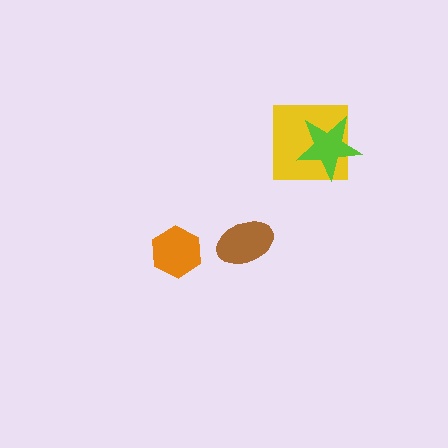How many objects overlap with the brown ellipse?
0 objects overlap with the brown ellipse.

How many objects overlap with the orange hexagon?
0 objects overlap with the orange hexagon.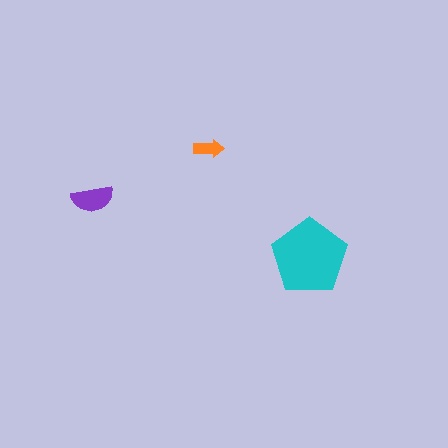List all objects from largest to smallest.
The cyan pentagon, the purple semicircle, the orange arrow.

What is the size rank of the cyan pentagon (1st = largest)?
1st.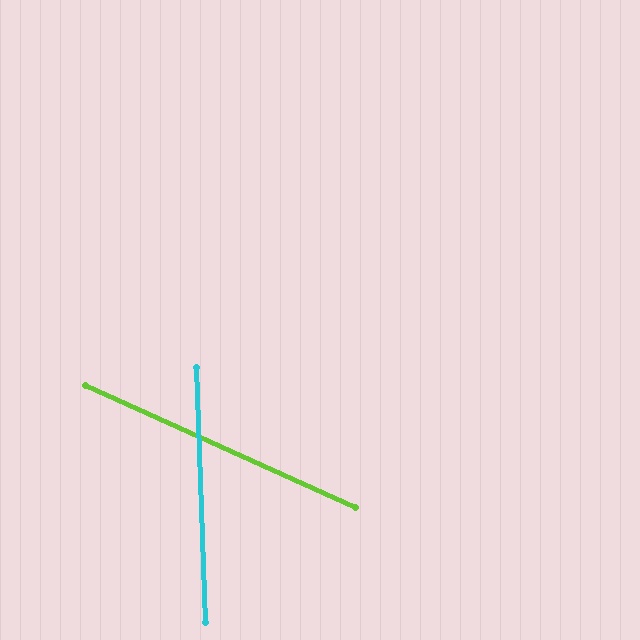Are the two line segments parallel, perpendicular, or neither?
Neither parallel nor perpendicular — they differ by about 64°.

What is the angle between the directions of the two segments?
Approximately 64 degrees.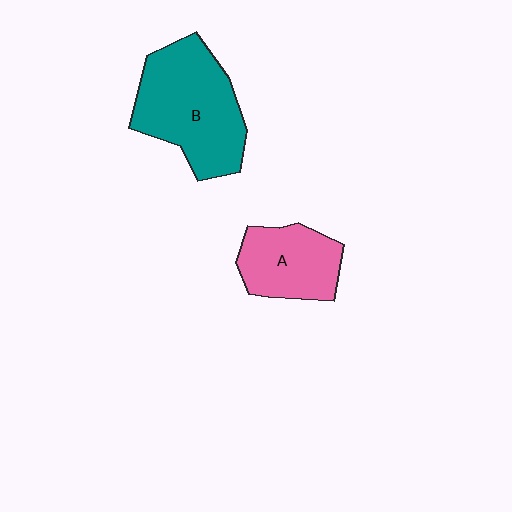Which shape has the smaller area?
Shape A (pink).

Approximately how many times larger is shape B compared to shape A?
Approximately 1.6 times.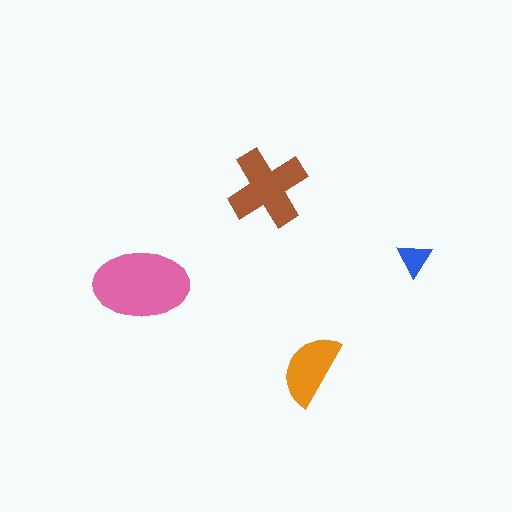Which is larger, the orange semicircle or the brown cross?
The brown cross.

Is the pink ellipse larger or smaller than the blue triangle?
Larger.